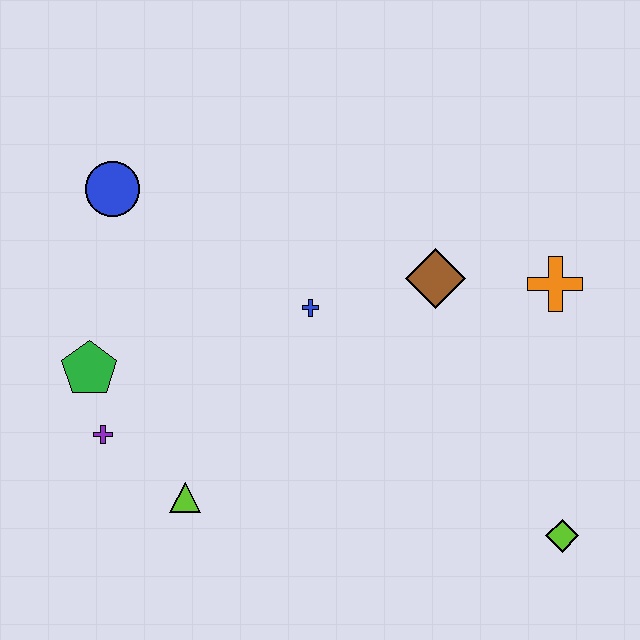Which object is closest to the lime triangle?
The purple cross is closest to the lime triangle.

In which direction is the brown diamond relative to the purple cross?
The brown diamond is to the right of the purple cross.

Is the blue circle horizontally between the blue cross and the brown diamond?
No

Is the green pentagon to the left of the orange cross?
Yes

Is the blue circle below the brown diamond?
No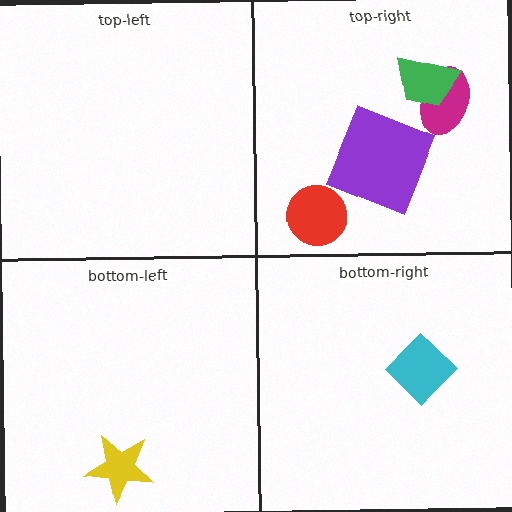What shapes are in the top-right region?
The red circle, the magenta ellipse, the purple square, the green trapezoid.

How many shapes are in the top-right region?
4.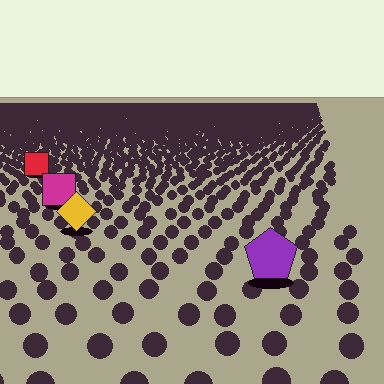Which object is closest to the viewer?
The purple pentagon is closest. The texture marks near it are larger and more spread out.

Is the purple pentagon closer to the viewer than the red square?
Yes. The purple pentagon is closer — you can tell from the texture gradient: the ground texture is coarser near it.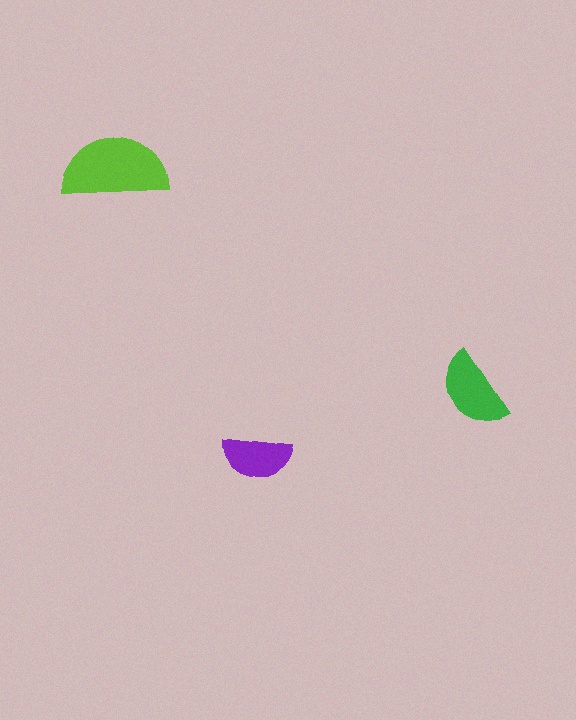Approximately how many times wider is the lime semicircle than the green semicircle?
About 1.5 times wider.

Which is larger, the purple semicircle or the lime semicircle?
The lime one.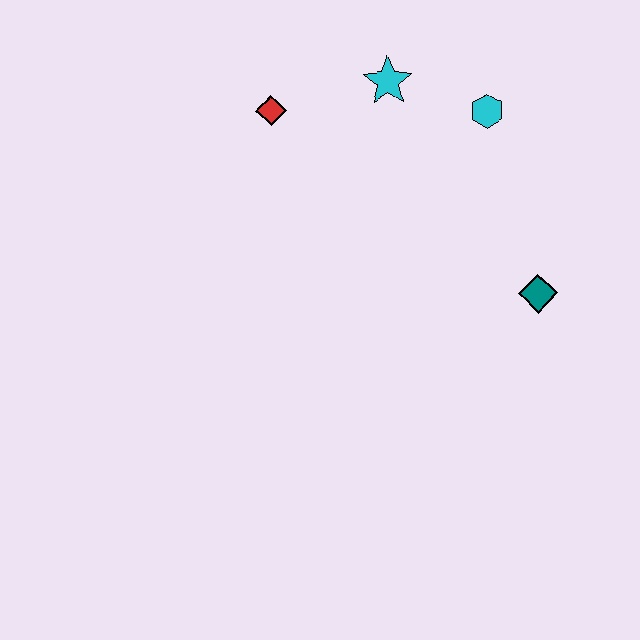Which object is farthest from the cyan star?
The teal diamond is farthest from the cyan star.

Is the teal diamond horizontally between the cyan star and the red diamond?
No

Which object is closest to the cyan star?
The cyan hexagon is closest to the cyan star.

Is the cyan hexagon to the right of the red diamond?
Yes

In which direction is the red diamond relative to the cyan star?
The red diamond is to the left of the cyan star.